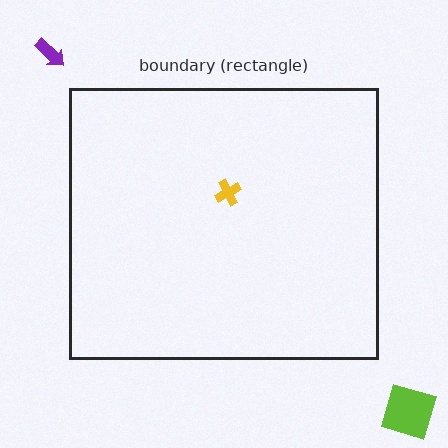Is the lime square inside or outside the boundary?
Outside.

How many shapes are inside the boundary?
1 inside, 2 outside.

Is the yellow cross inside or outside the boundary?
Inside.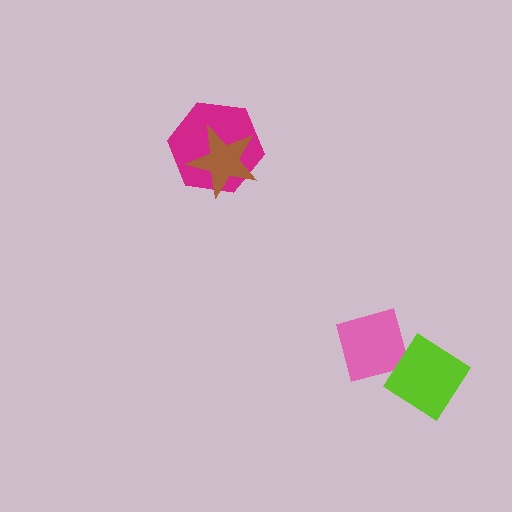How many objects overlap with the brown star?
1 object overlaps with the brown star.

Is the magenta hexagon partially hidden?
Yes, it is partially covered by another shape.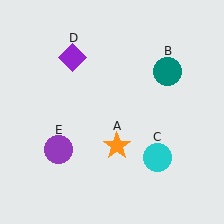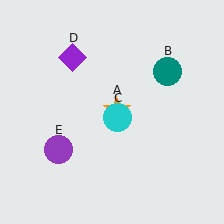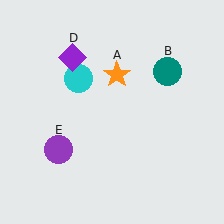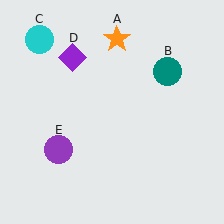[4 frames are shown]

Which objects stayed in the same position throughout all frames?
Teal circle (object B) and purple diamond (object D) and purple circle (object E) remained stationary.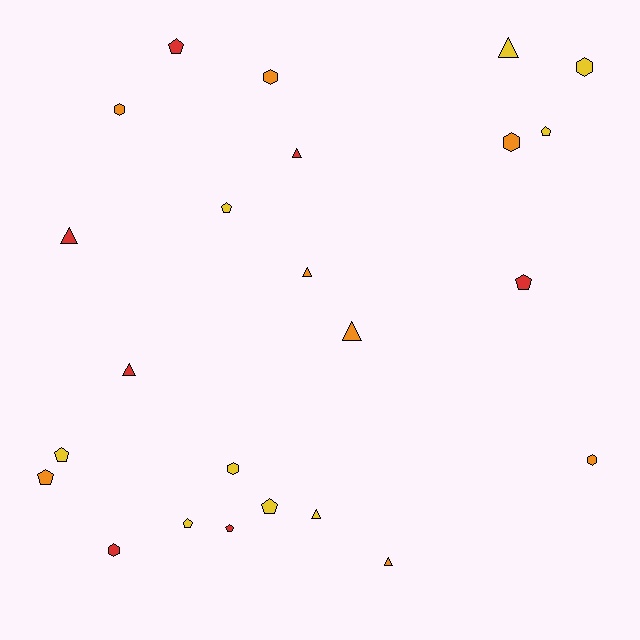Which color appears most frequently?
Yellow, with 9 objects.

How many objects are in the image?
There are 24 objects.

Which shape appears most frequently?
Pentagon, with 9 objects.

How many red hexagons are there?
There is 1 red hexagon.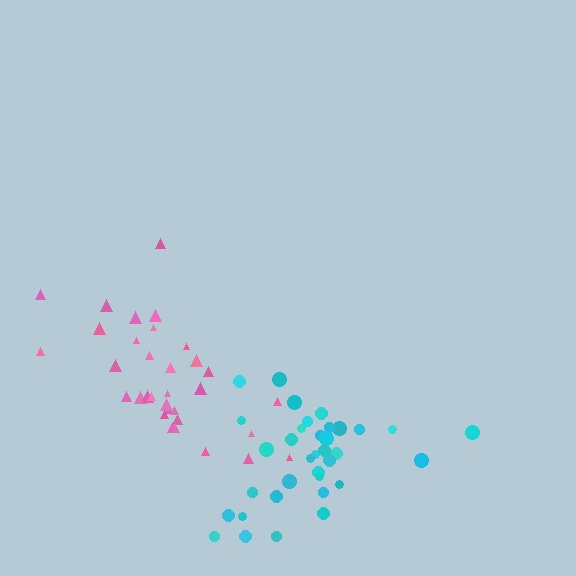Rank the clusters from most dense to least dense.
cyan, pink.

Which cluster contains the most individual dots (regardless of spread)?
Cyan (35).